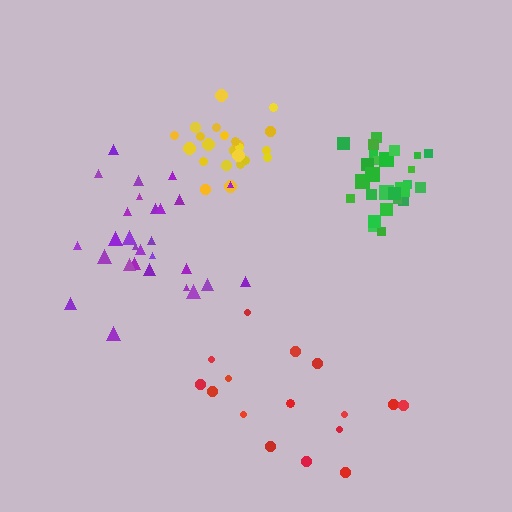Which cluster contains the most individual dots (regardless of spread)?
Purple (29).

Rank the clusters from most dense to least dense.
green, yellow, purple, red.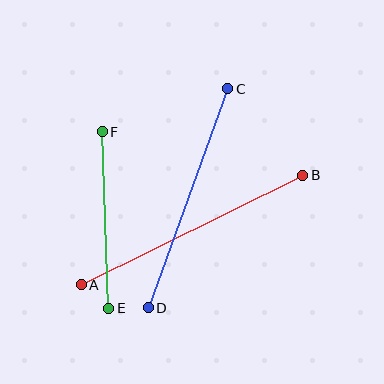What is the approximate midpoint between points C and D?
The midpoint is at approximately (188, 198) pixels.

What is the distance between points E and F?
The distance is approximately 176 pixels.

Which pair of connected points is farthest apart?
Points A and B are farthest apart.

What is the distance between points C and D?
The distance is approximately 233 pixels.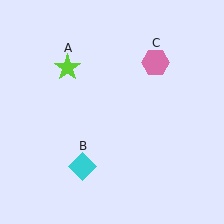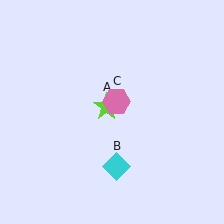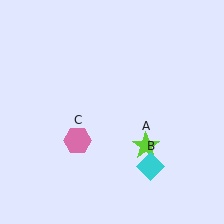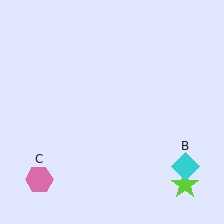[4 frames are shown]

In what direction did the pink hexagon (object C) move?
The pink hexagon (object C) moved down and to the left.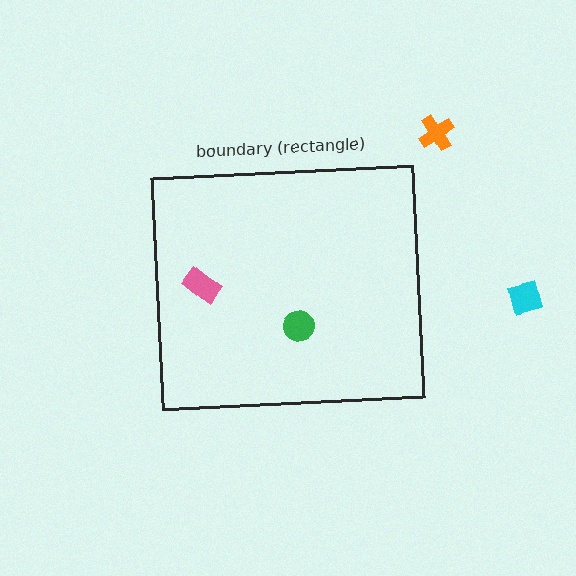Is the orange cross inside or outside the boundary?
Outside.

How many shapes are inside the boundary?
2 inside, 2 outside.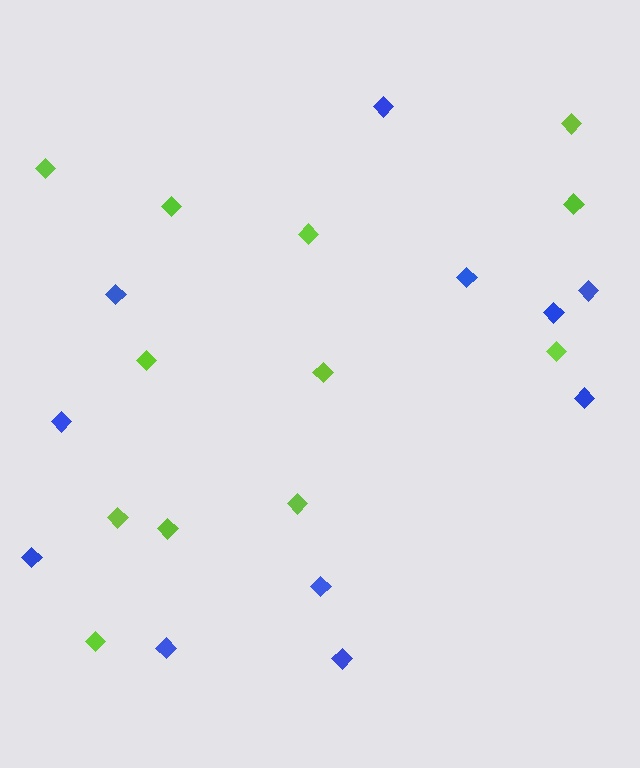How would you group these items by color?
There are 2 groups: one group of lime diamonds (12) and one group of blue diamonds (11).